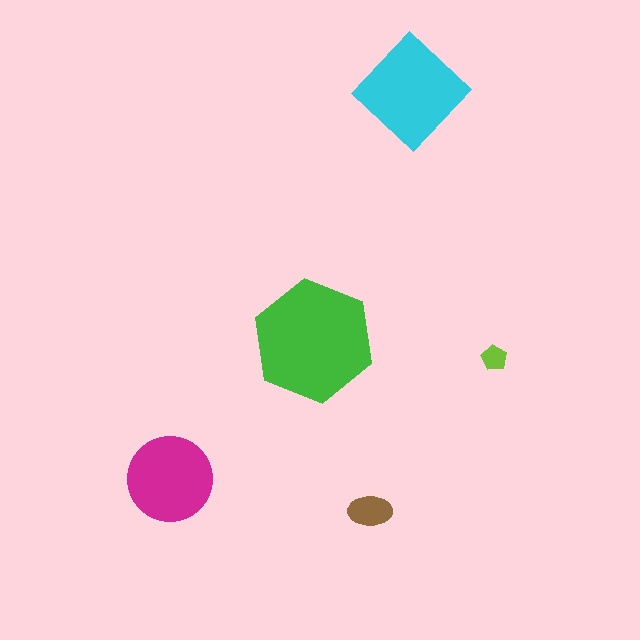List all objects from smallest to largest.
The lime pentagon, the brown ellipse, the magenta circle, the cyan diamond, the green hexagon.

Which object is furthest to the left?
The magenta circle is leftmost.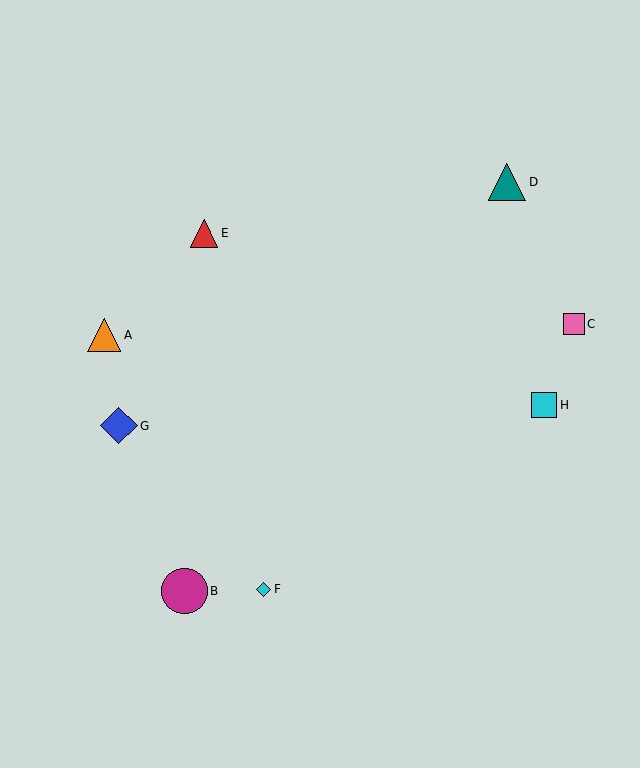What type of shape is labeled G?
Shape G is a blue diamond.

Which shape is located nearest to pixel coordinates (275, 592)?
The cyan diamond (labeled F) at (264, 589) is nearest to that location.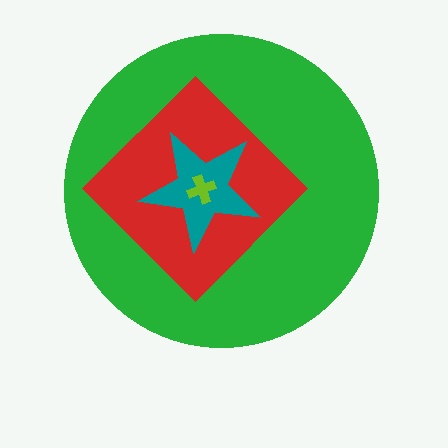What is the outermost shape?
The green circle.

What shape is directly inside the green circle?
The red diamond.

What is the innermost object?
The lime cross.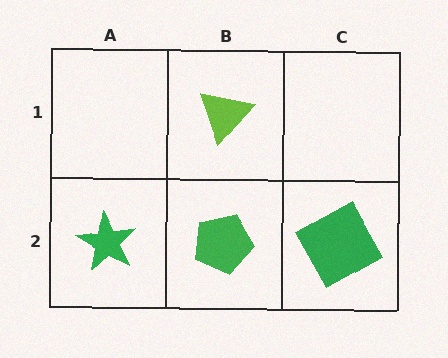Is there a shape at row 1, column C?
No, that cell is empty.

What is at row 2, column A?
A green star.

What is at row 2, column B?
A green pentagon.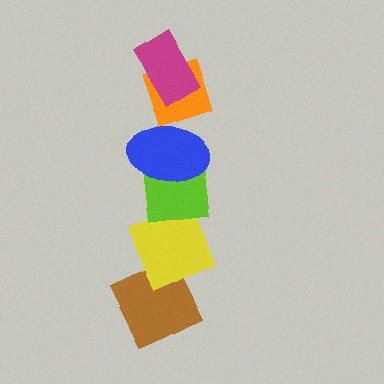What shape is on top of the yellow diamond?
The lime square is on top of the yellow diamond.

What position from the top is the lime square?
The lime square is 4th from the top.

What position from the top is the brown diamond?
The brown diamond is 6th from the top.